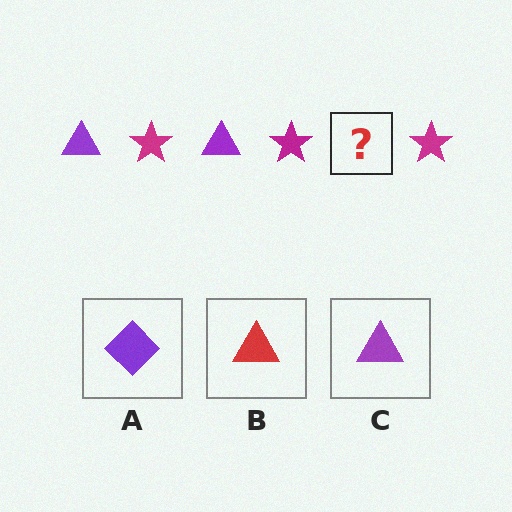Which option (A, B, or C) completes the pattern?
C.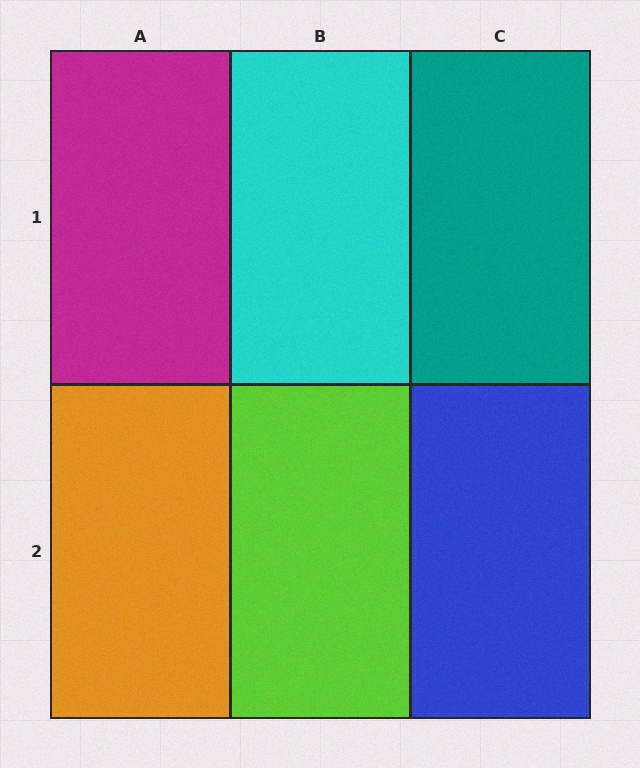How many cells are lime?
1 cell is lime.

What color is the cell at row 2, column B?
Lime.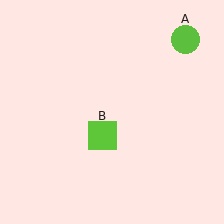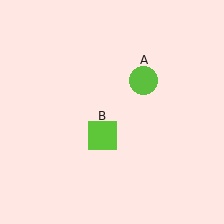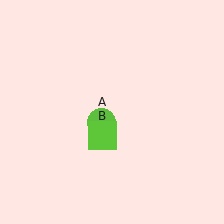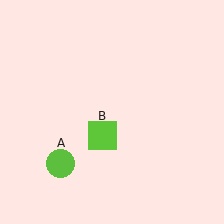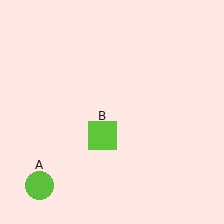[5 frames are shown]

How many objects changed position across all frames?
1 object changed position: lime circle (object A).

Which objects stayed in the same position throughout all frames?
Lime square (object B) remained stationary.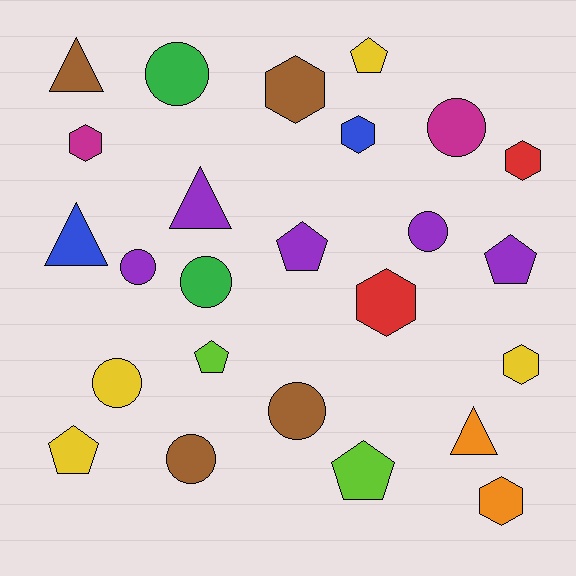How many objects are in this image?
There are 25 objects.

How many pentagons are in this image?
There are 6 pentagons.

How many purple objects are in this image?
There are 5 purple objects.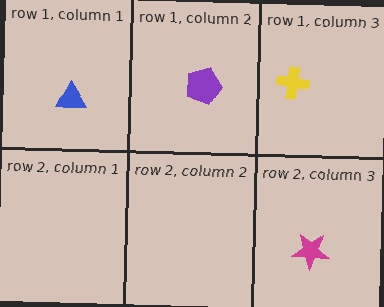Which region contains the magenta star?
The row 2, column 3 region.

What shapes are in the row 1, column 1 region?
The blue triangle.